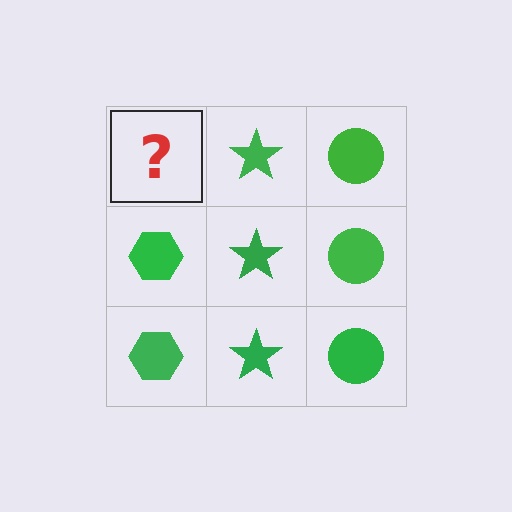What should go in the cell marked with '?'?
The missing cell should contain a green hexagon.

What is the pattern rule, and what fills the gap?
The rule is that each column has a consistent shape. The gap should be filled with a green hexagon.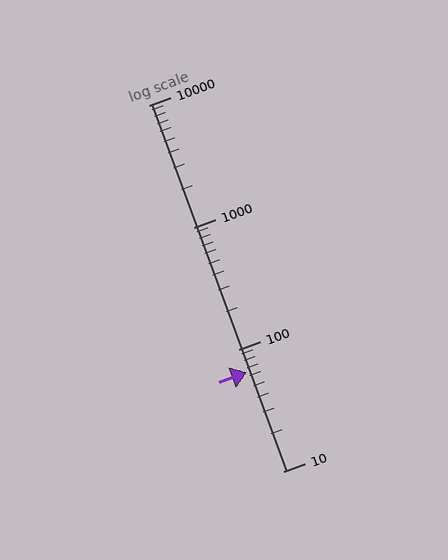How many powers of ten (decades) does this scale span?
The scale spans 3 decades, from 10 to 10000.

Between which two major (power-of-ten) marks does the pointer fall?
The pointer is between 10 and 100.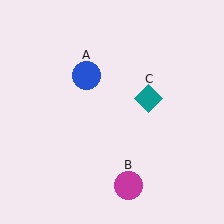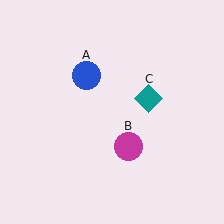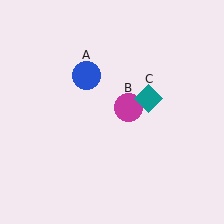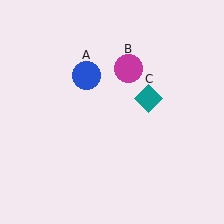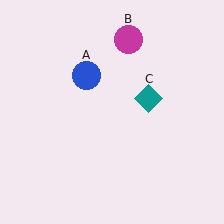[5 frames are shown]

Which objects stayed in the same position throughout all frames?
Blue circle (object A) and teal diamond (object C) remained stationary.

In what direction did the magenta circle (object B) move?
The magenta circle (object B) moved up.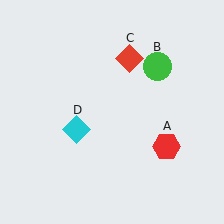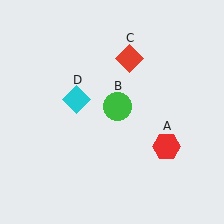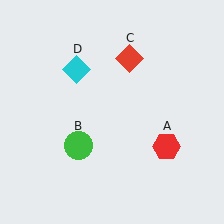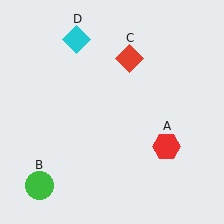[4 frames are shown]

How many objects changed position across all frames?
2 objects changed position: green circle (object B), cyan diamond (object D).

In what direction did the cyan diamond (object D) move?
The cyan diamond (object D) moved up.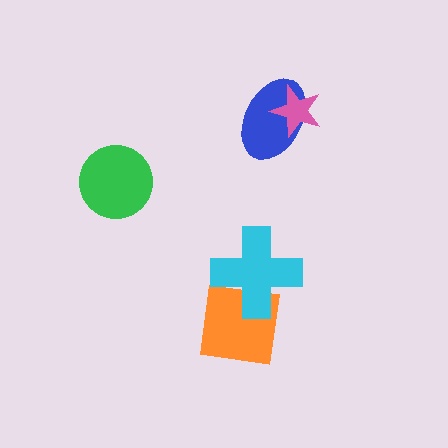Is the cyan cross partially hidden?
No, no other shape covers it.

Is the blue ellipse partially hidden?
Yes, it is partially covered by another shape.